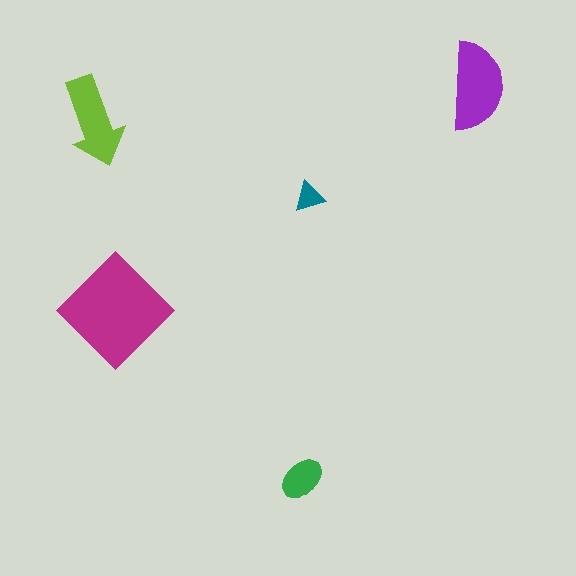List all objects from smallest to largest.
The teal triangle, the green ellipse, the lime arrow, the purple semicircle, the magenta diamond.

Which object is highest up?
The purple semicircle is topmost.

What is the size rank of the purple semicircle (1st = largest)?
2nd.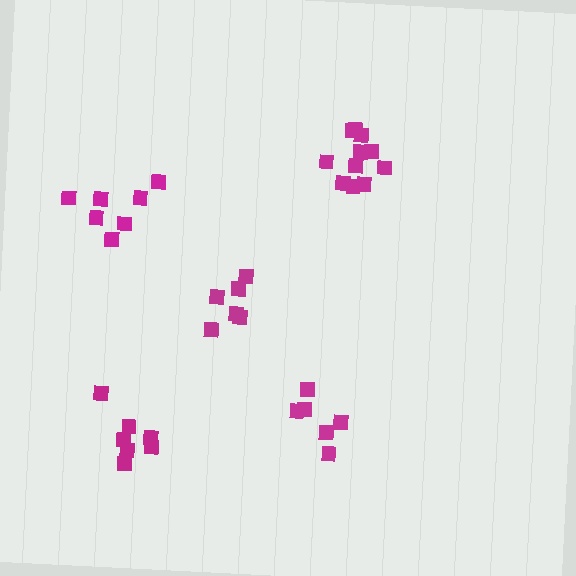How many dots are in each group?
Group 1: 6 dots, Group 2: 7 dots, Group 3: 11 dots, Group 4: 7 dots, Group 5: 6 dots (37 total).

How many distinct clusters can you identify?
There are 5 distinct clusters.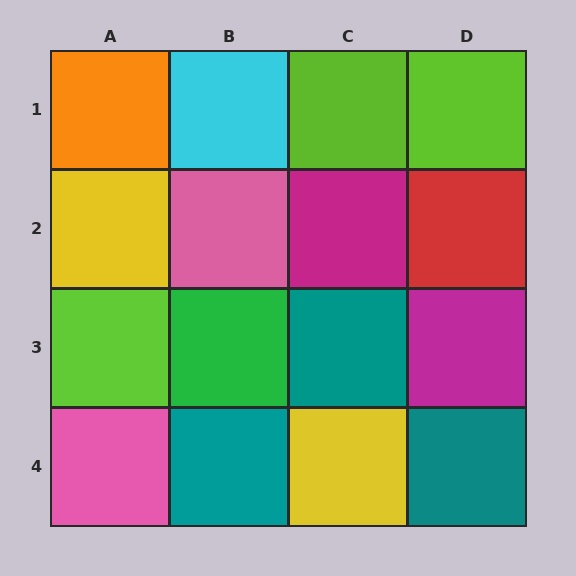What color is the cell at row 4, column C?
Yellow.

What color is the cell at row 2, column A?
Yellow.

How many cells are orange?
1 cell is orange.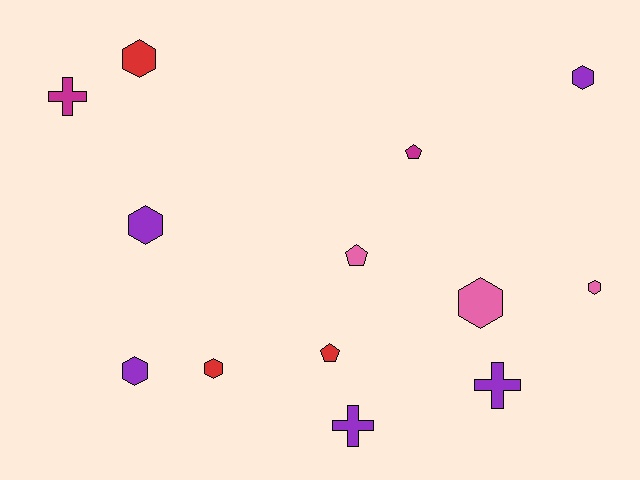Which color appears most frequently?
Purple, with 5 objects.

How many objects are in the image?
There are 13 objects.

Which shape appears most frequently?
Hexagon, with 7 objects.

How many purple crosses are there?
There are 2 purple crosses.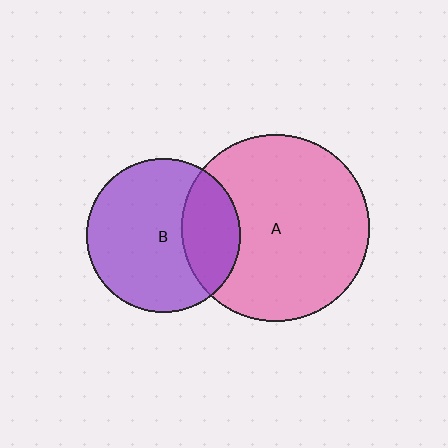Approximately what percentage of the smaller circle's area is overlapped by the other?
Approximately 25%.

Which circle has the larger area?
Circle A (pink).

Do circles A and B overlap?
Yes.